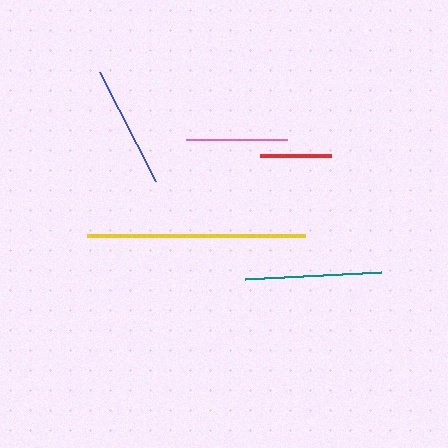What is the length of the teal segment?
The teal segment is approximately 136 pixels long.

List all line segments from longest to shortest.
From longest to shortest: yellow, teal, blue, pink, red.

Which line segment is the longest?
The yellow line is the longest at approximately 217 pixels.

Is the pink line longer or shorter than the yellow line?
The yellow line is longer than the pink line.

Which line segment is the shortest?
The red line is the shortest at approximately 71 pixels.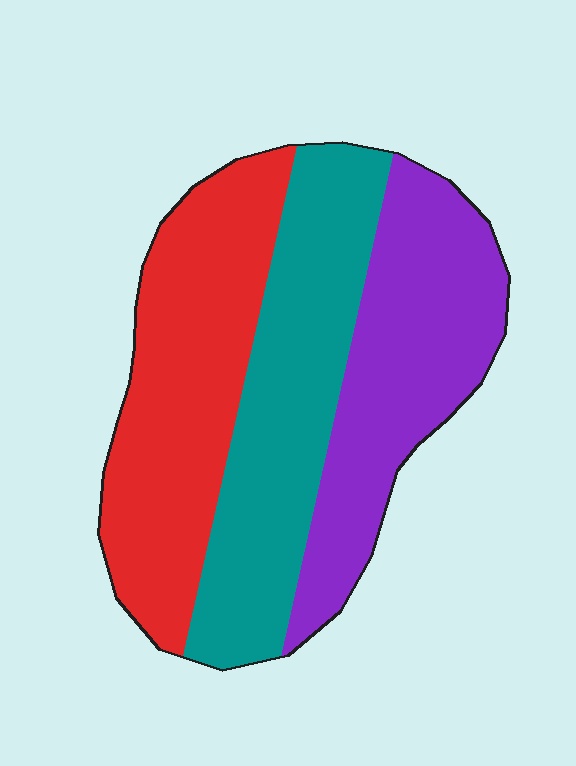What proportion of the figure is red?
Red covers 35% of the figure.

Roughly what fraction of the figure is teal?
Teal takes up about one third (1/3) of the figure.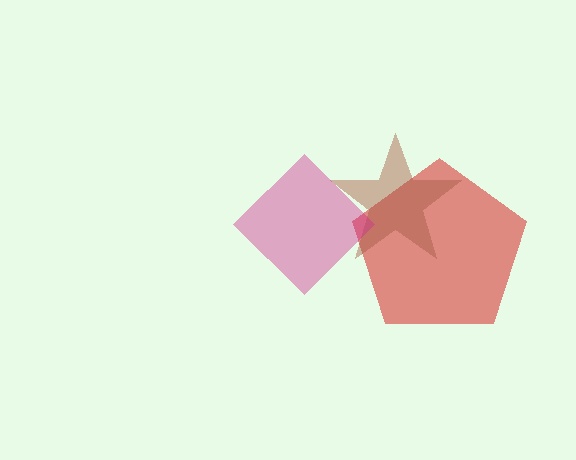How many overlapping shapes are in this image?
There are 3 overlapping shapes in the image.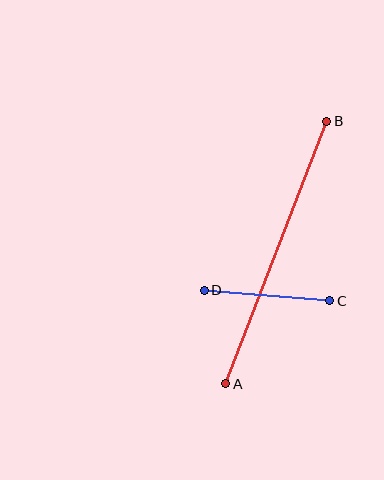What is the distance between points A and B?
The distance is approximately 281 pixels.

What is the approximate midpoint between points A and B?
The midpoint is at approximately (276, 253) pixels.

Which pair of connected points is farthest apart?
Points A and B are farthest apart.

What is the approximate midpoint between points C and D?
The midpoint is at approximately (267, 296) pixels.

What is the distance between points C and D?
The distance is approximately 126 pixels.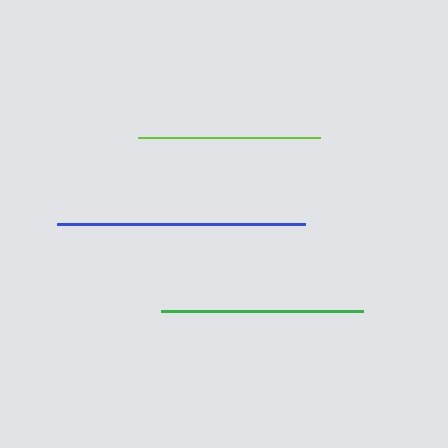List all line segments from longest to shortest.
From longest to shortest: blue, green, lime.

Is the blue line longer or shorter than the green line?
The blue line is longer than the green line.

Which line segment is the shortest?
The lime line is the shortest at approximately 182 pixels.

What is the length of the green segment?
The green segment is approximately 201 pixels long.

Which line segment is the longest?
The blue line is the longest at approximately 248 pixels.